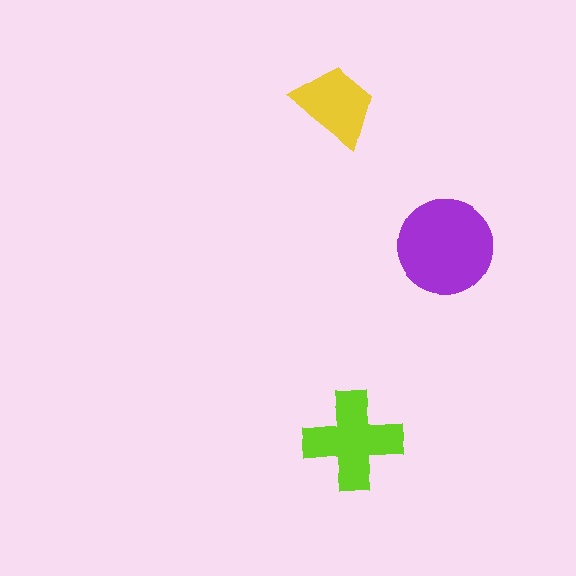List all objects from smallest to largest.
The yellow trapezoid, the lime cross, the purple circle.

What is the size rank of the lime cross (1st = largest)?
2nd.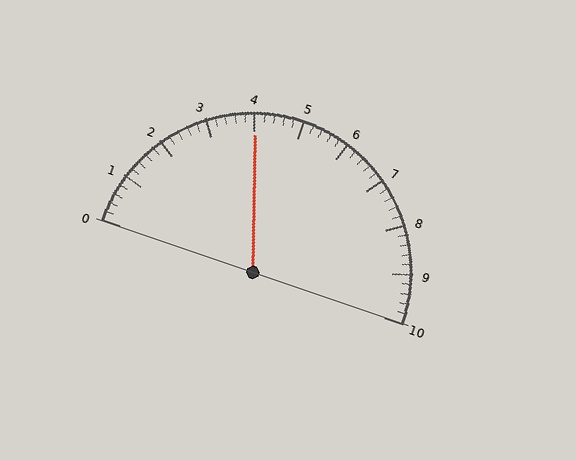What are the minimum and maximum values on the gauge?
The gauge ranges from 0 to 10.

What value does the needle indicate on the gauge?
The needle indicates approximately 4.0.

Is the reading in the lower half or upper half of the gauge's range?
The reading is in the lower half of the range (0 to 10).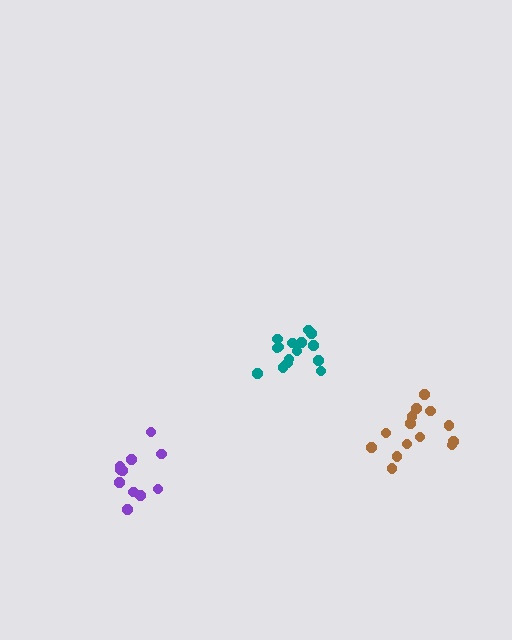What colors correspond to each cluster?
The clusters are colored: teal, purple, brown.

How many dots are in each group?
Group 1: 15 dots, Group 2: 11 dots, Group 3: 14 dots (40 total).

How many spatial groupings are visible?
There are 3 spatial groupings.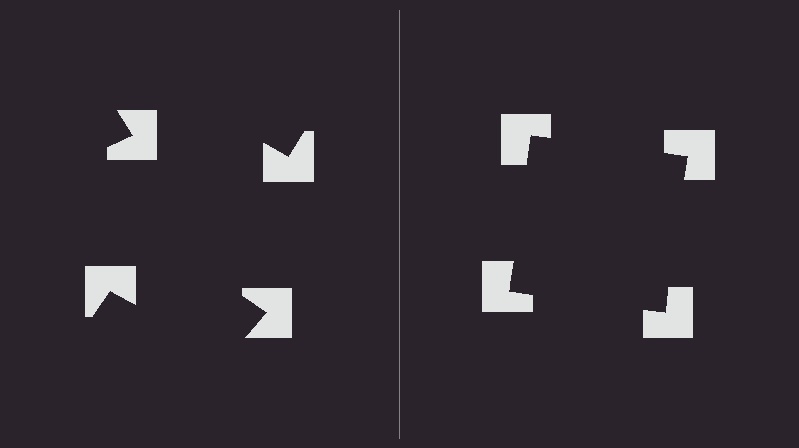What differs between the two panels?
The notched squares are positioned identically on both sides; only the wedge orientations differ. On the right they align to a square; on the left they are misaligned.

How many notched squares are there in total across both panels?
8 — 4 on each side.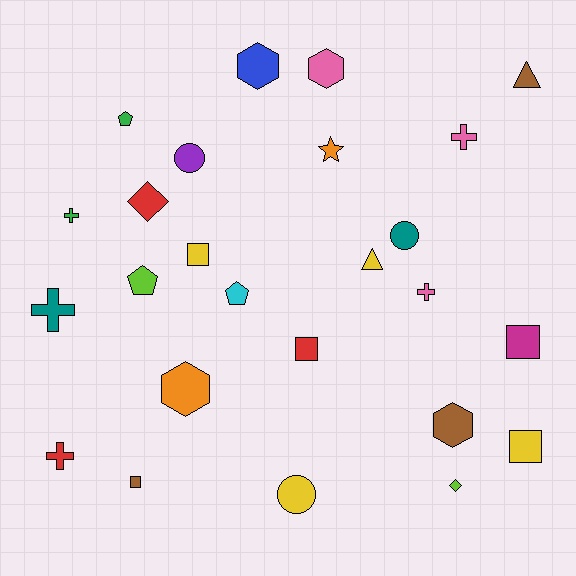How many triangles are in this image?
There are 2 triangles.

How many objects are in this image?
There are 25 objects.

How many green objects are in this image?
There are 2 green objects.